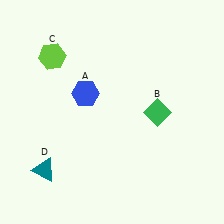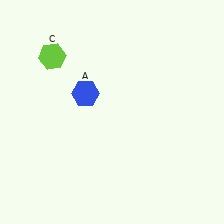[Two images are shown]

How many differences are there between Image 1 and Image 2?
There are 2 differences between the two images.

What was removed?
The teal triangle (D), the green diamond (B) were removed in Image 2.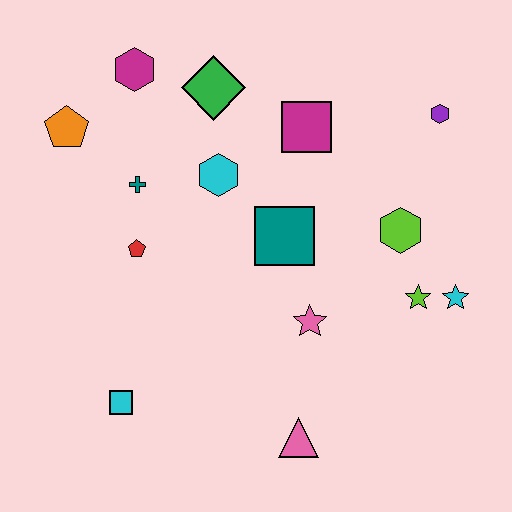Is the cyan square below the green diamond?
Yes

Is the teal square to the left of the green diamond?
No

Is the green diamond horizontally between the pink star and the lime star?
No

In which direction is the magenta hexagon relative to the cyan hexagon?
The magenta hexagon is above the cyan hexagon.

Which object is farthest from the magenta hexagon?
The pink triangle is farthest from the magenta hexagon.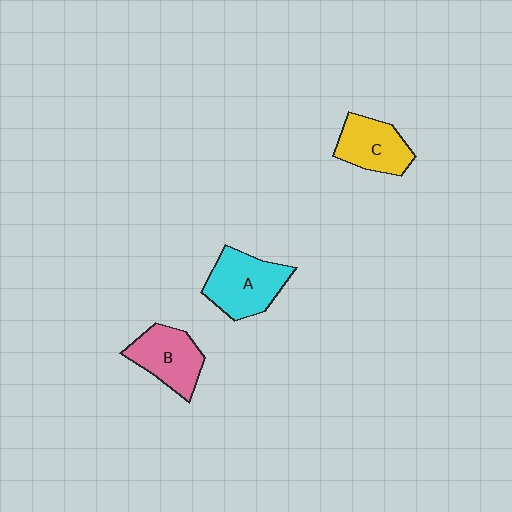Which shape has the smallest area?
Shape C (yellow).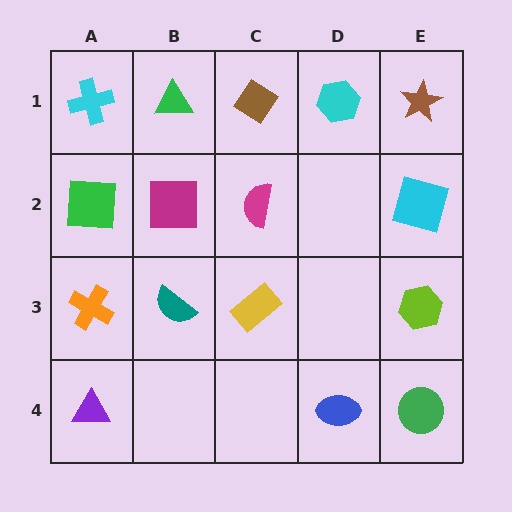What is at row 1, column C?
A brown diamond.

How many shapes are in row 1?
5 shapes.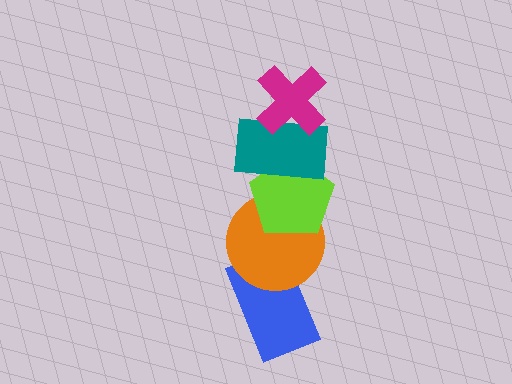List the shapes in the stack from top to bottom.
From top to bottom: the magenta cross, the teal rectangle, the lime pentagon, the orange circle, the blue rectangle.